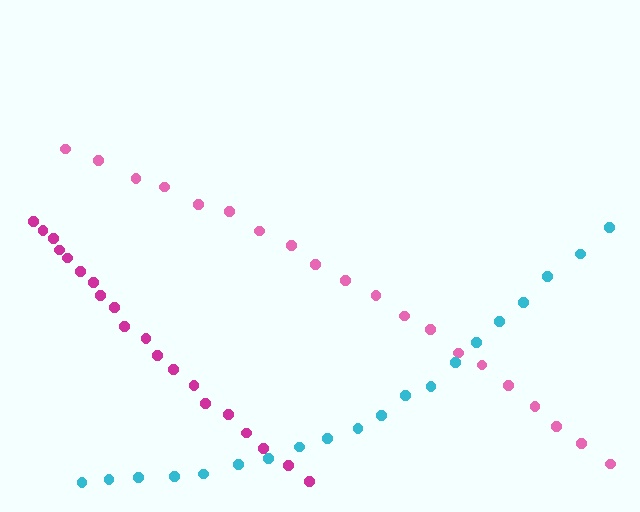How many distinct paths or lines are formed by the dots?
There are 3 distinct paths.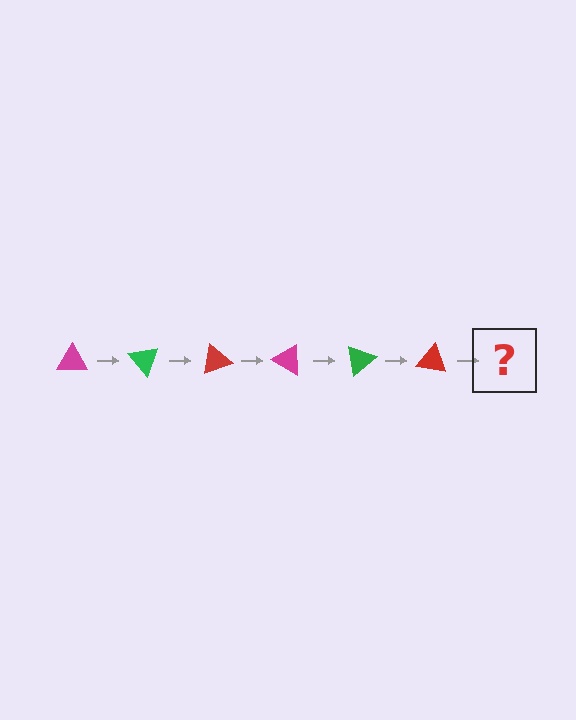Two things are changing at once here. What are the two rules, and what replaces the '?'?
The two rules are that it rotates 50 degrees each step and the color cycles through magenta, green, and red. The '?' should be a magenta triangle, rotated 300 degrees from the start.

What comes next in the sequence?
The next element should be a magenta triangle, rotated 300 degrees from the start.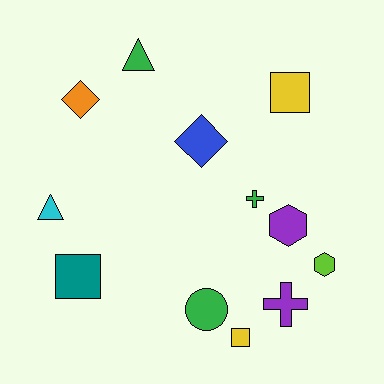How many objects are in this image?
There are 12 objects.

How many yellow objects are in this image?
There are 2 yellow objects.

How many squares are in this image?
There are 3 squares.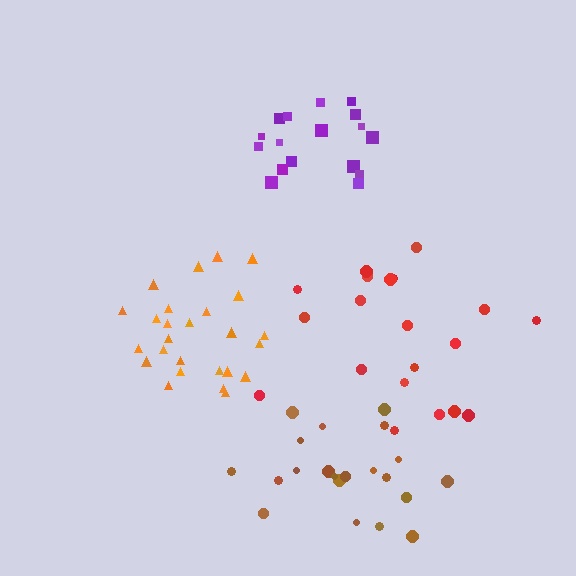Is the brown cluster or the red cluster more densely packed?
Red.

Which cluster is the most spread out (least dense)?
Brown.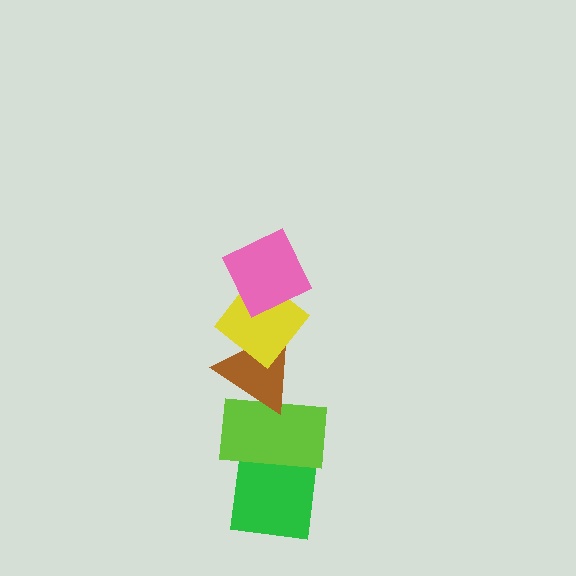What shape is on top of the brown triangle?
The yellow diamond is on top of the brown triangle.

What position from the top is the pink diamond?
The pink diamond is 1st from the top.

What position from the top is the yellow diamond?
The yellow diamond is 2nd from the top.